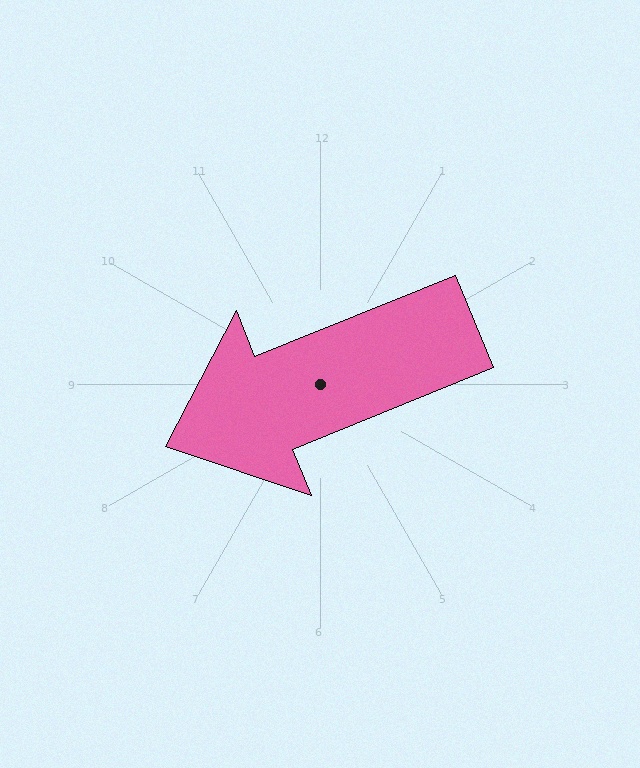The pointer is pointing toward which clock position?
Roughly 8 o'clock.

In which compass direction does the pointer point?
West.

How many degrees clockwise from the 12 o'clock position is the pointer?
Approximately 248 degrees.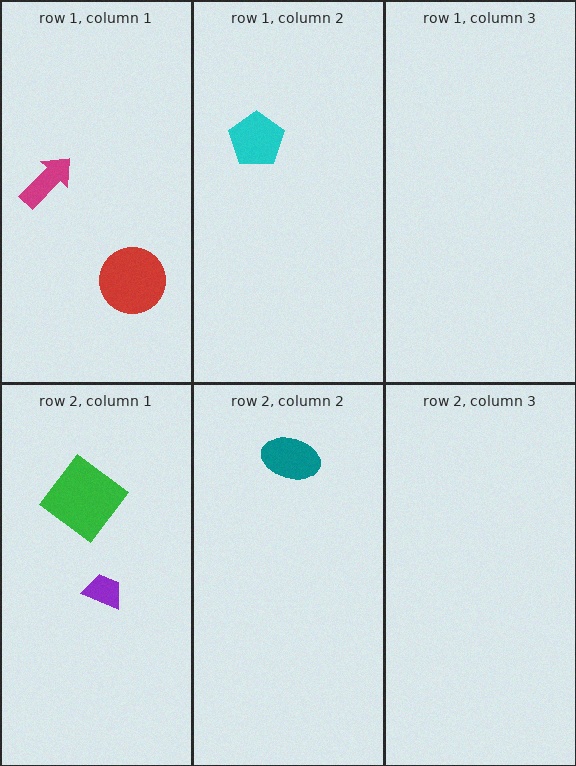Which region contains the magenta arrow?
The row 1, column 1 region.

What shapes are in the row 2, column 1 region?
The purple trapezoid, the green diamond.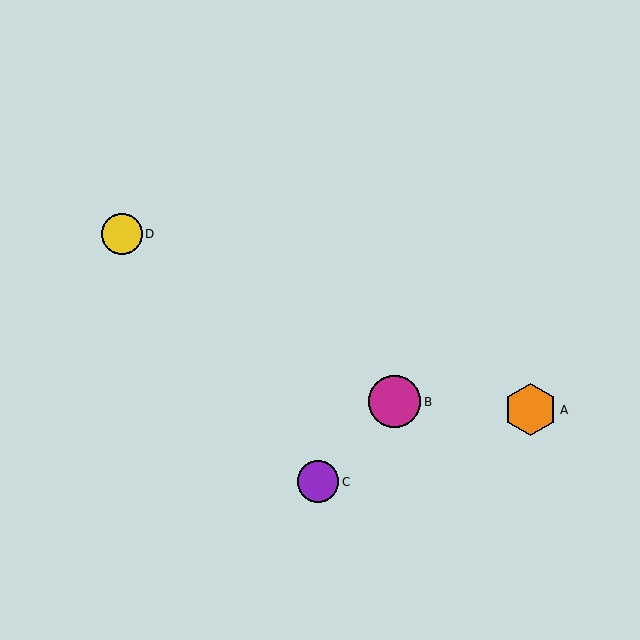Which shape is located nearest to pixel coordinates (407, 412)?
The magenta circle (labeled B) at (395, 402) is nearest to that location.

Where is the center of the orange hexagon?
The center of the orange hexagon is at (531, 410).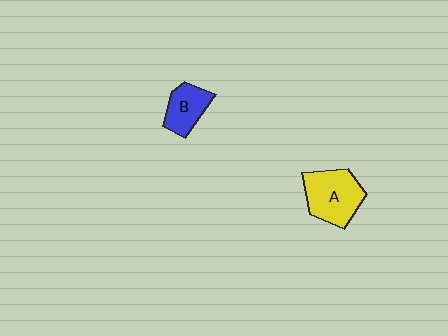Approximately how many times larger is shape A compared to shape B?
Approximately 1.5 times.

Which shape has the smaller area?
Shape B (blue).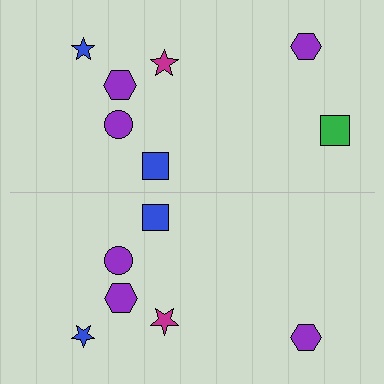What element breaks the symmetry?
A green square is missing from the bottom side.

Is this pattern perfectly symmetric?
No, the pattern is not perfectly symmetric. A green square is missing from the bottom side.